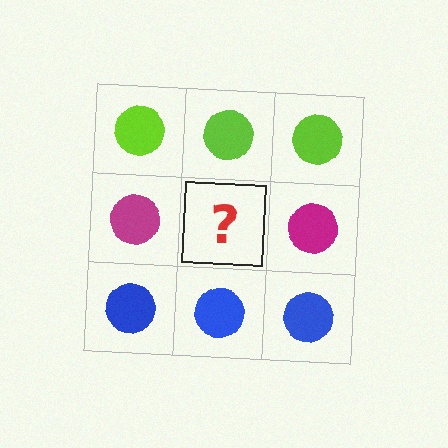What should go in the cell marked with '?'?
The missing cell should contain a magenta circle.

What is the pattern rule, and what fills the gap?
The rule is that each row has a consistent color. The gap should be filled with a magenta circle.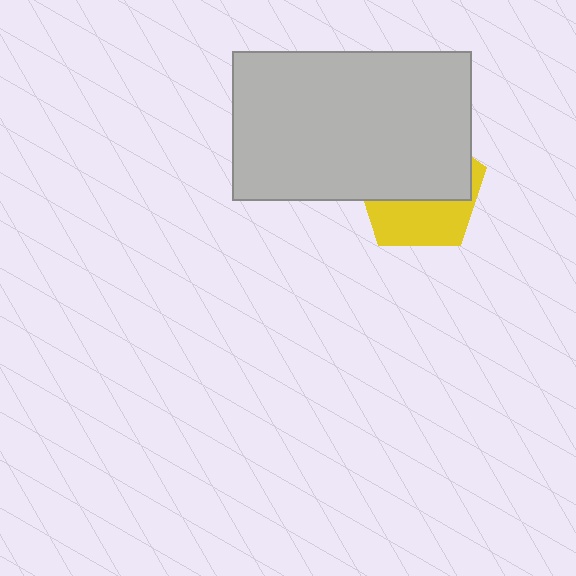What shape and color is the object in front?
The object in front is a light gray rectangle.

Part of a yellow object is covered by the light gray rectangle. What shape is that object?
It is a pentagon.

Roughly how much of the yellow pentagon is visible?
A small part of it is visible (roughly 40%).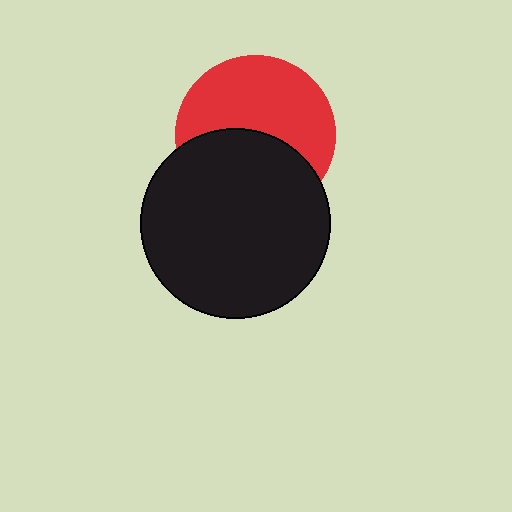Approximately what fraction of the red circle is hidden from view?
Roughly 44% of the red circle is hidden behind the black circle.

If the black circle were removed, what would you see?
You would see the complete red circle.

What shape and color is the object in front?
The object in front is a black circle.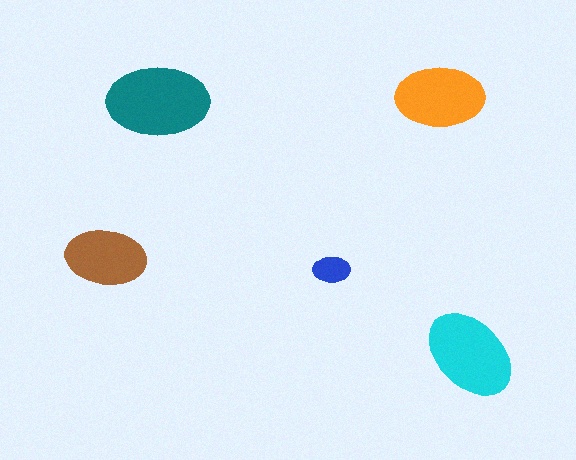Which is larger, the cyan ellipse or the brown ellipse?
The cyan one.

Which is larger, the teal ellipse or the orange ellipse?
The teal one.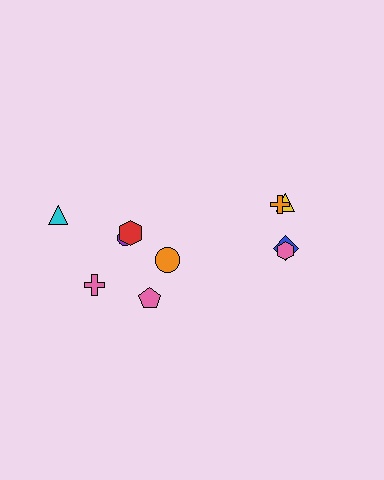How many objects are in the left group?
There are 6 objects.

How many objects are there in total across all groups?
There are 10 objects.